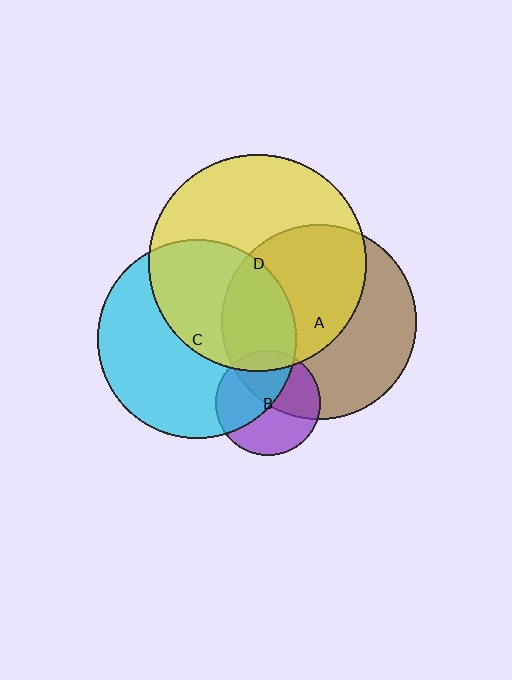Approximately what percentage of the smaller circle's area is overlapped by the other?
Approximately 55%.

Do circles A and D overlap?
Yes.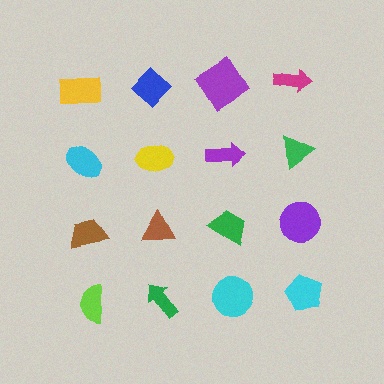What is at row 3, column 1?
A brown trapezoid.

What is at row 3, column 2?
A brown triangle.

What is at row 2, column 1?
A cyan ellipse.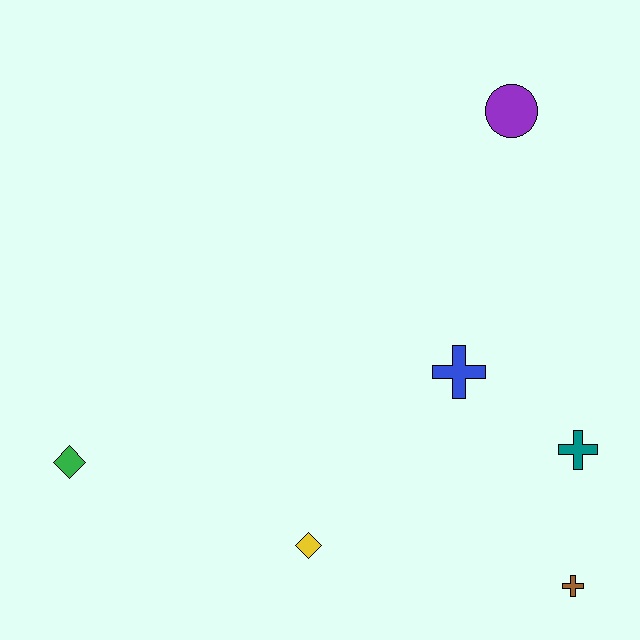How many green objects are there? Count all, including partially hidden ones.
There is 1 green object.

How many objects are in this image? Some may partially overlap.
There are 6 objects.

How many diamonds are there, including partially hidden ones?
There are 2 diamonds.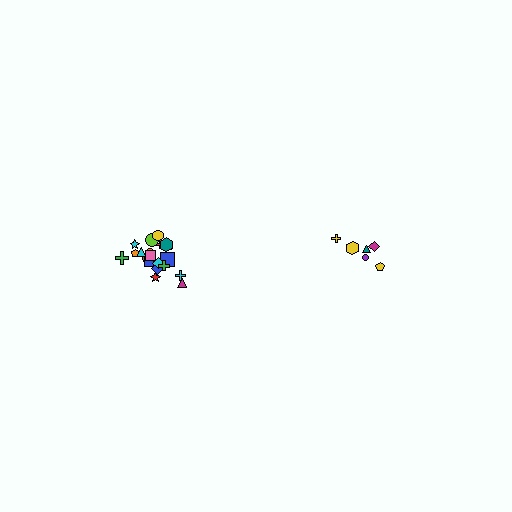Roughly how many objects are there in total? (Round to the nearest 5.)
Roughly 30 objects in total.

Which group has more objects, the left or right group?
The left group.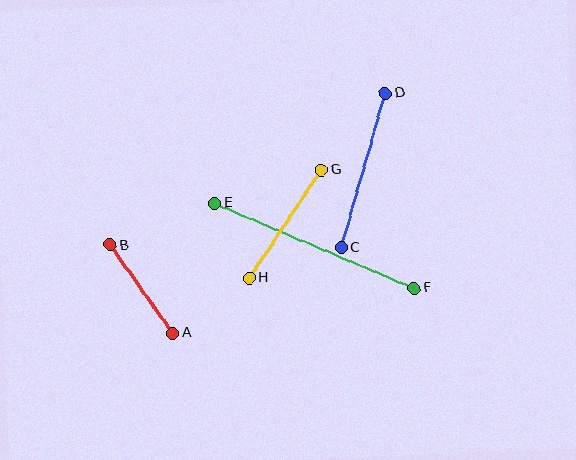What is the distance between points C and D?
The distance is approximately 161 pixels.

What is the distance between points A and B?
The distance is approximately 108 pixels.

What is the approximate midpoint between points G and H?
The midpoint is at approximately (285, 224) pixels.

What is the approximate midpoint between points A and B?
The midpoint is at approximately (142, 289) pixels.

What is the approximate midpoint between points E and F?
The midpoint is at approximately (314, 246) pixels.